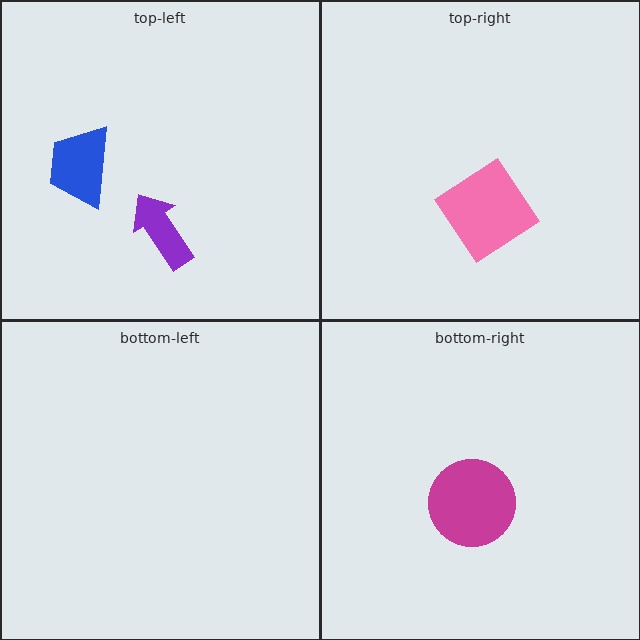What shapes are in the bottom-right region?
The magenta circle.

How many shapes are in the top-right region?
1.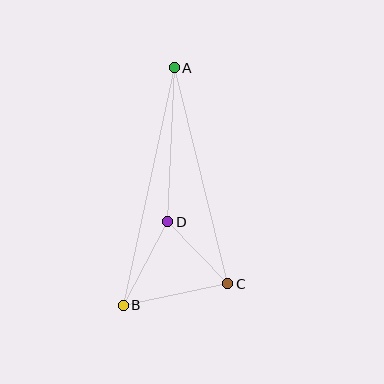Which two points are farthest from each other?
Points A and B are farthest from each other.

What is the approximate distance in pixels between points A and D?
The distance between A and D is approximately 154 pixels.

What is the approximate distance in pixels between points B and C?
The distance between B and C is approximately 107 pixels.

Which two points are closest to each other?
Points C and D are closest to each other.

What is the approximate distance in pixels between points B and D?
The distance between B and D is approximately 95 pixels.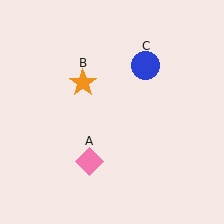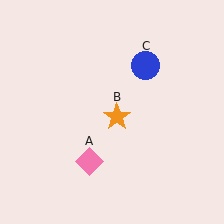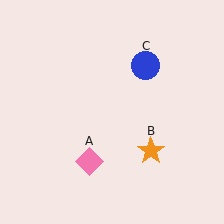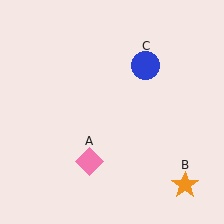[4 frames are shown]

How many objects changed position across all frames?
1 object changed position: orange star (object B).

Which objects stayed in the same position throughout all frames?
Pink diamond (object A) and blue circle (object C) remained stationary.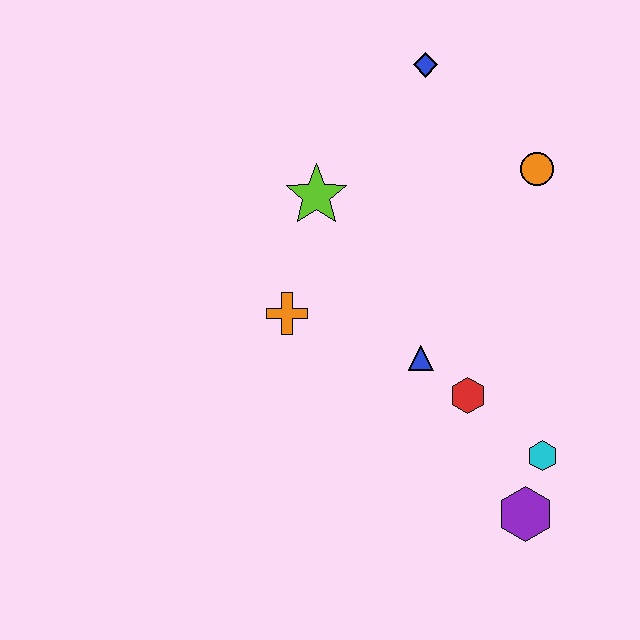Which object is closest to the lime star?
The orange cross is closest to the lime star.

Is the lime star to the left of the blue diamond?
Yes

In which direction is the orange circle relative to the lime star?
The orange circle is to the right of the lime star.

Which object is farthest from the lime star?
The purple hexagon is farthest from the lime star.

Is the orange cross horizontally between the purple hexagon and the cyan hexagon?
No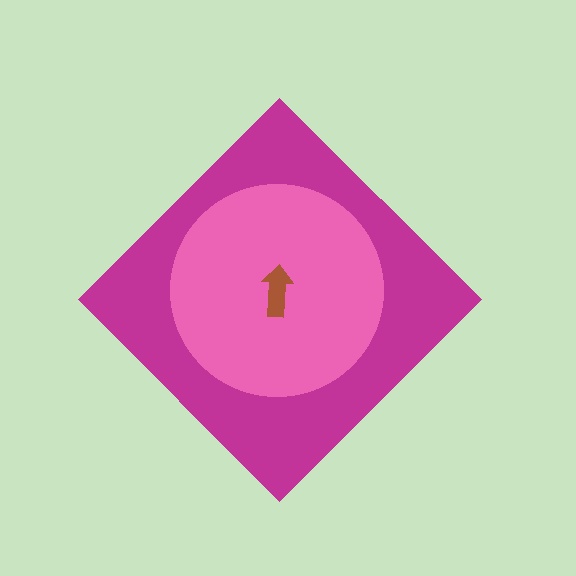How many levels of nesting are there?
3.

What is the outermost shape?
The magenta diamond.